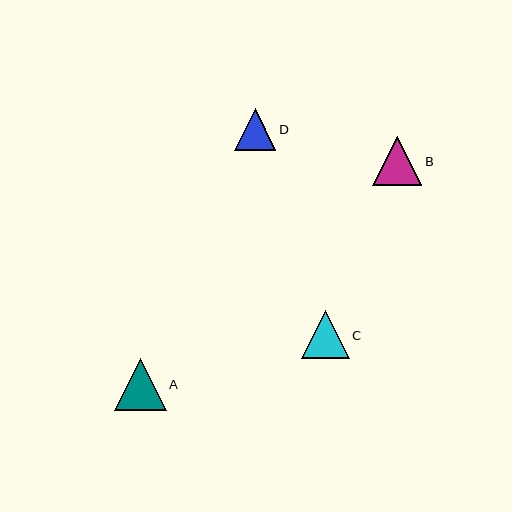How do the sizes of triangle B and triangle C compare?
Triangle B and triangle C are approximately the same size.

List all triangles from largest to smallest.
From largest to smallest: A, B, C, D.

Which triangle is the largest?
Triangle A is the largest with a size of approximately 52 pixels.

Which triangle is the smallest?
Triangle D is the smallest with a size of approximately 42 pixels.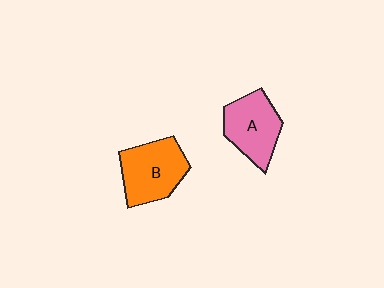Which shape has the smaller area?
Shape A (pink).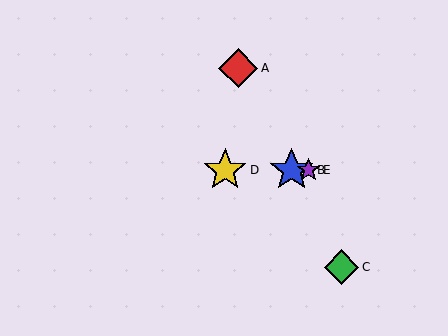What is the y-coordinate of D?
Object D is at y≈170.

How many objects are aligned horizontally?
3 objects (B, D, E) are aligned horizontally.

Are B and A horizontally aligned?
No, B is at y≈170 and A is at y≈68.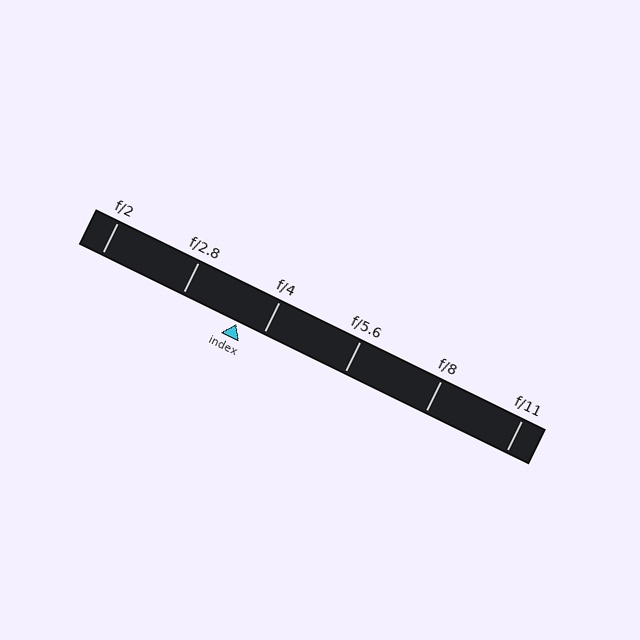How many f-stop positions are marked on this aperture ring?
There are 6 f-stop positions marked.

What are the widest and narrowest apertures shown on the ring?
The widest aperture shown is f/2 and the narrowest is f/11.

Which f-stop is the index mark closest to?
The index mark is closest to f/4.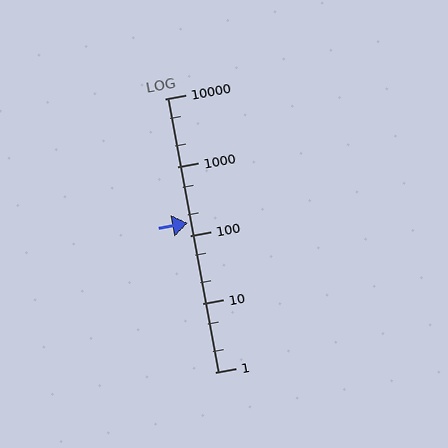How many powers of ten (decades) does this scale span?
The scale spans 4 decades, from 1 to 10000.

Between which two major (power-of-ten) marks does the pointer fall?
The pointer is between 100 and 1000.